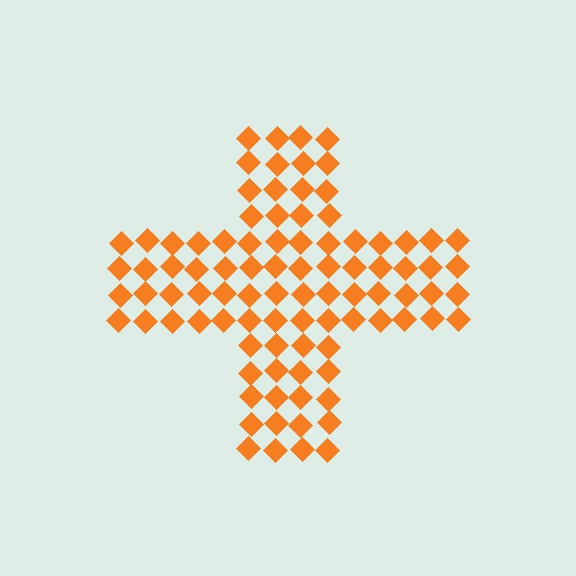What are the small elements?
The small elements are diamonds.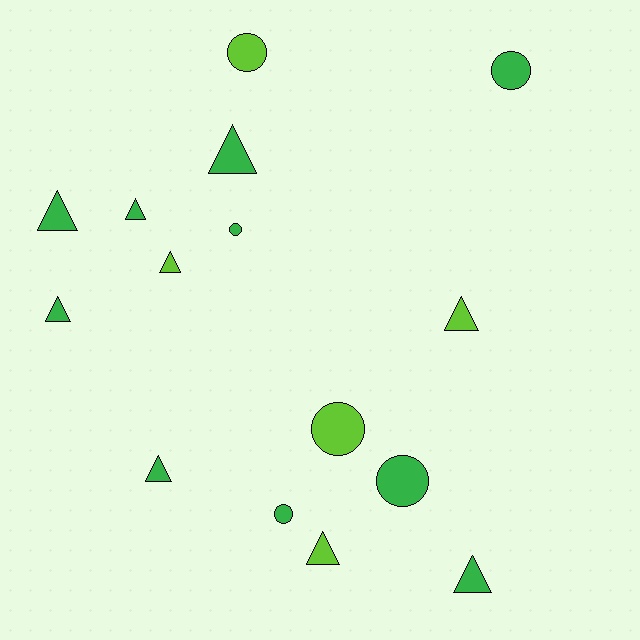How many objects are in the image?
There are 15 objects.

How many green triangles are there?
There are 6 green triangles.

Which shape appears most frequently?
Triangle, with 9 objects.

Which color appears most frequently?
Green, with 10 objects.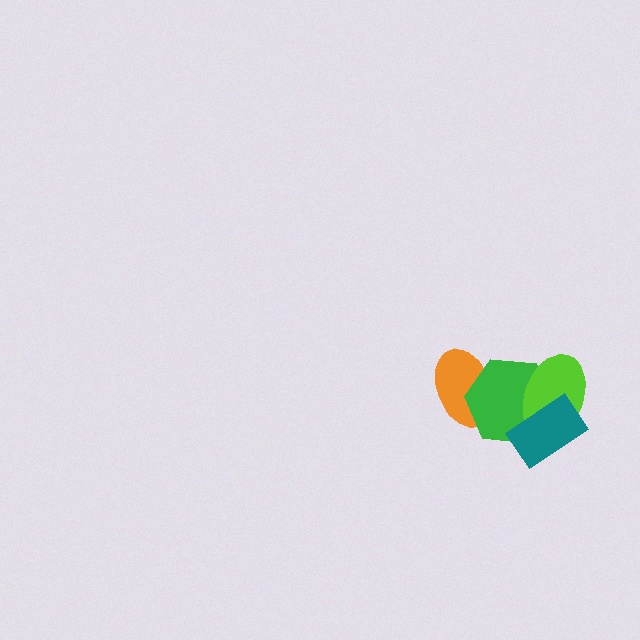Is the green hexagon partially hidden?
Yes, it is partially covered by another shape.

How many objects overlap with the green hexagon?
3 objects overlap with the green hexagon.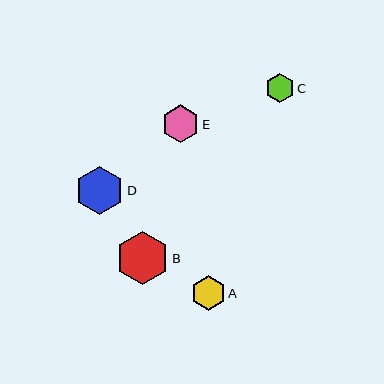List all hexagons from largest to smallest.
From largest to smallest: B, D, E, A, C.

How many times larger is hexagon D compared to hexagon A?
Hexagon D is approximately 1.4 times the size of hexagon A.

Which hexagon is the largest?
Hexagon B is the largest with a size of approximately 54 pixels.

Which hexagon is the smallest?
Hexagon C is the smallest with a size of approximately 29 pixels.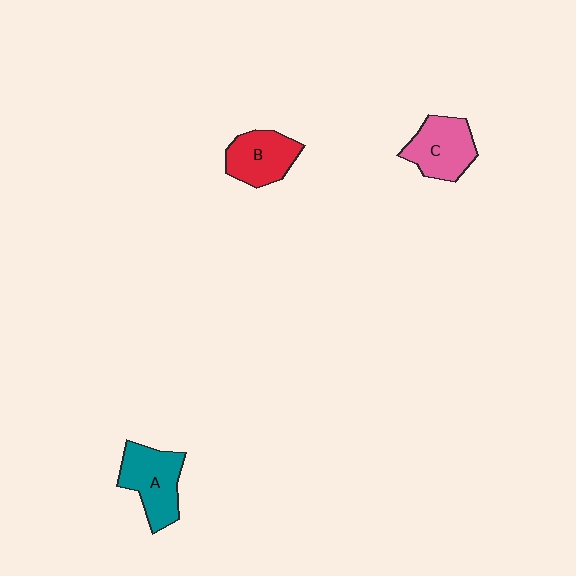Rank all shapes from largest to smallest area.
From largest to smallest: A (teal), C (pink), B (red).